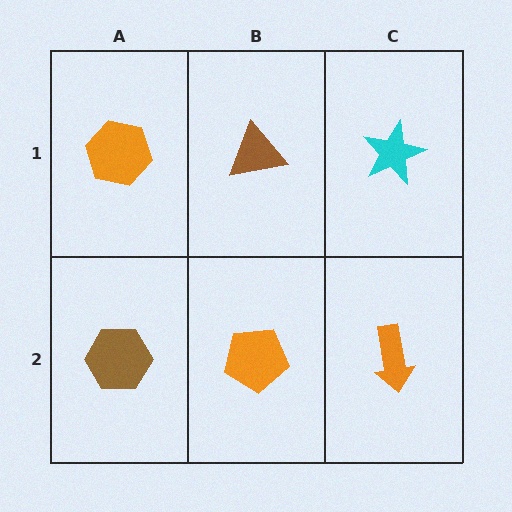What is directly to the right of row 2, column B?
An orange arrow.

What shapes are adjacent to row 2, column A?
An orange hexagon (row 1, column A), an orange pentagon (row 2, column B).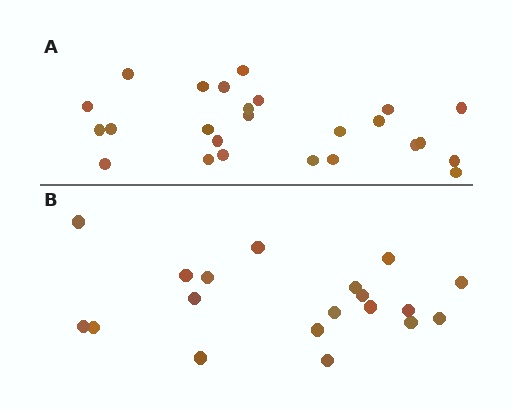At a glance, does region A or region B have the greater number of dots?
Region A (the top region) has more dots.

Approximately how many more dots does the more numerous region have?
Region A has about 6 more dots than region B.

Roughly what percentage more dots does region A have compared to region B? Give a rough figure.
About 30% more.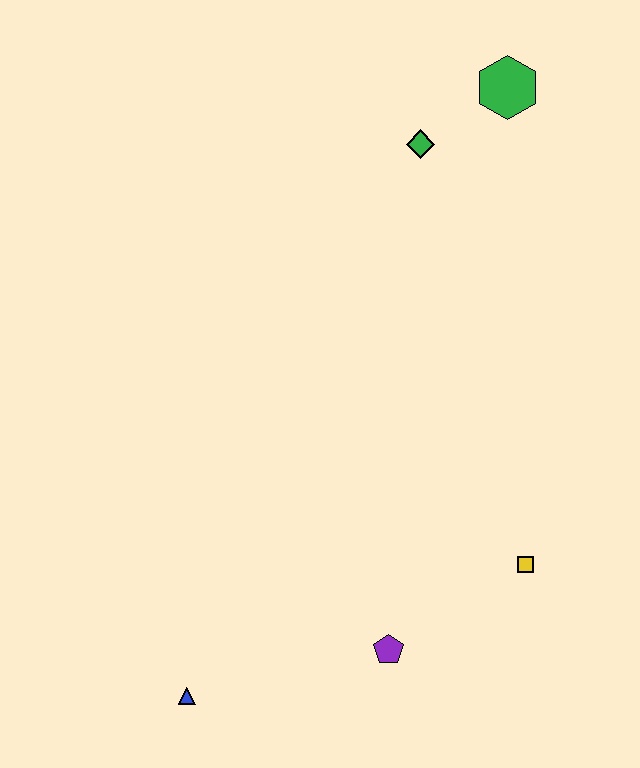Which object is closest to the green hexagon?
The green diamond is closest to the green hexagon.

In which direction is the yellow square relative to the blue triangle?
The yellow square is to the right of the blue triangle.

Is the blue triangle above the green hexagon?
No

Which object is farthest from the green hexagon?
The blue triangle is farthest from the green hexagon.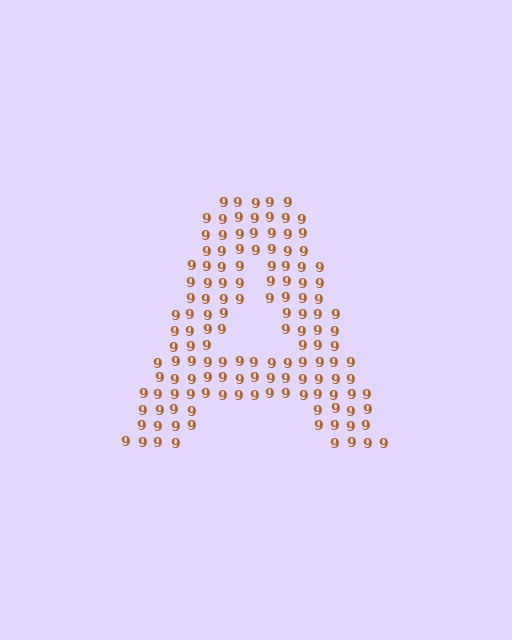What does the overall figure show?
The overall figure shows the letter A.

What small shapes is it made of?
It is made of small digit 9's.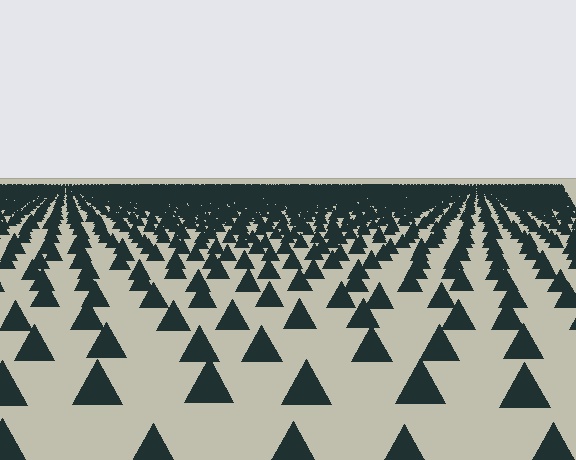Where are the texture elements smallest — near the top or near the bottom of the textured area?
Near the top.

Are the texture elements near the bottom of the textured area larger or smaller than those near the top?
Larger. Near the bottom, elements are closer to the viewer and appear at a bigger on-screen size.